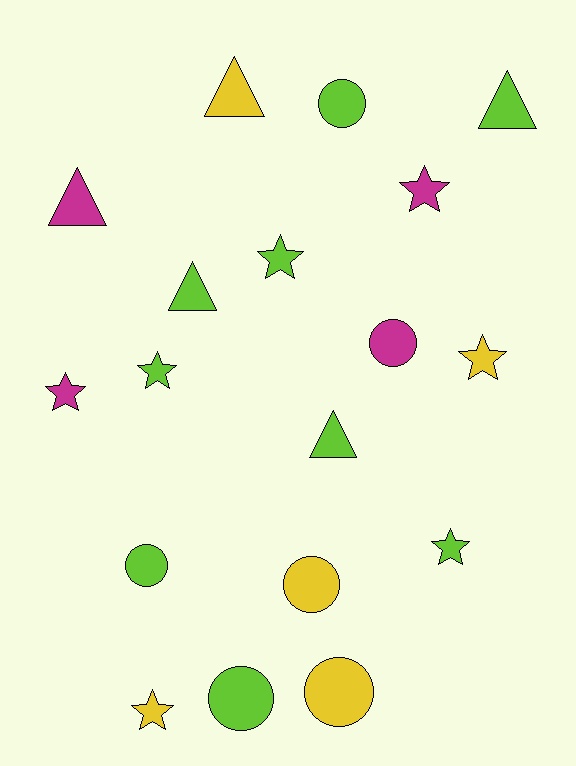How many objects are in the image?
There are 18 objects.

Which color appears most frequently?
Lime, with 9 objects.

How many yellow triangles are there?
There is 1 yellow triangle.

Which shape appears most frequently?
Star, with 7 objects.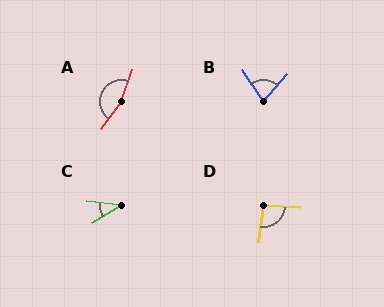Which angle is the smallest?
C, at approximately 39 degrees.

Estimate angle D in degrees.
Approximately 93 degrees.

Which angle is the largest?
A, at approximately 162 degrees.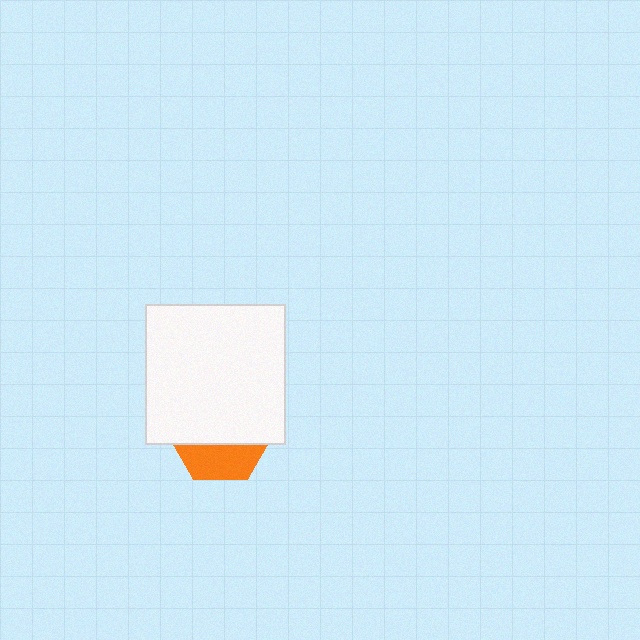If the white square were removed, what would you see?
You would see the complete orange hexagon.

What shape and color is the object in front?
The object in front is a white square.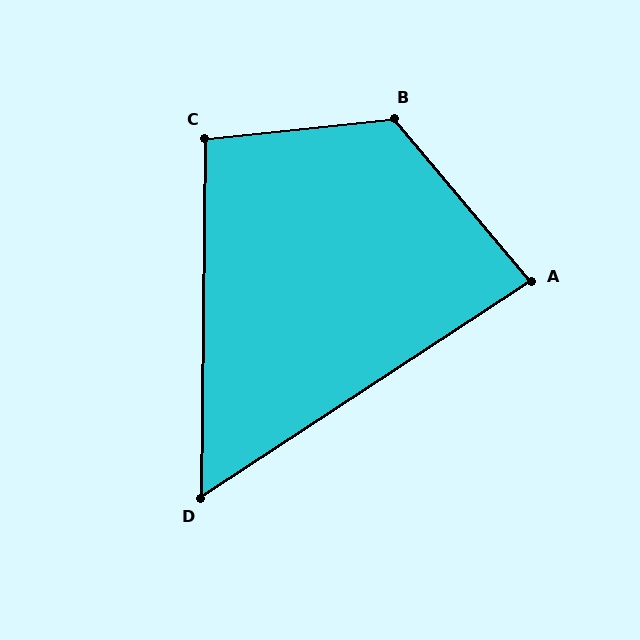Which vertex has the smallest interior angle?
D, at approximately 56 degrees.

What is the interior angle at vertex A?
Approximately 83 degrees (acute).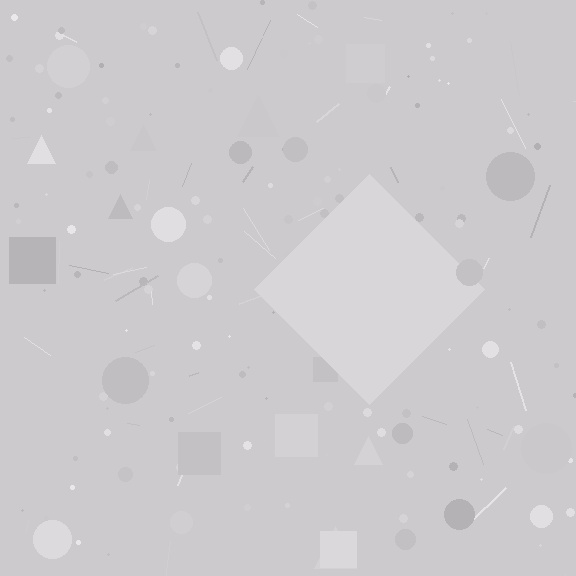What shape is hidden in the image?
A diamond is hidden in the image.